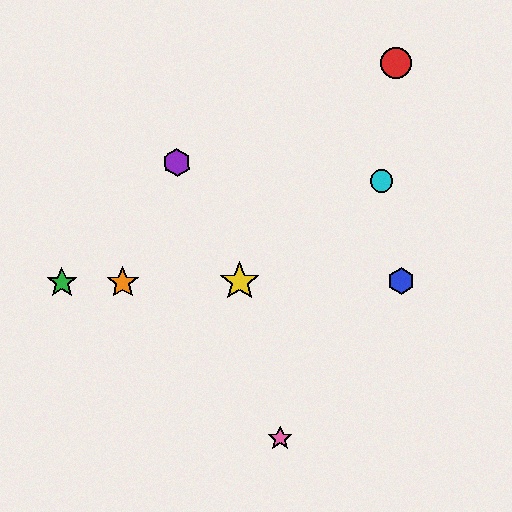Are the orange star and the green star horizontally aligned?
Yes, both are at y≈282.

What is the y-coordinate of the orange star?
The orange star is at y≈282.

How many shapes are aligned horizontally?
4 shapes (the blue hexagon, the green star, the yellow star, the orange star) are aligned horizontally.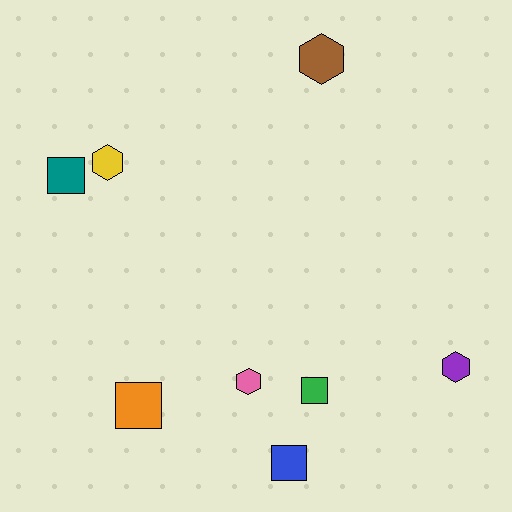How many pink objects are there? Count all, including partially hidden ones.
There is 1 pink object.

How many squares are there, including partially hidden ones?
There are 4 squares.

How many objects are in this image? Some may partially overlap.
There are 8 objects.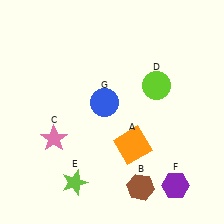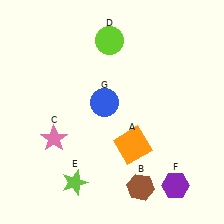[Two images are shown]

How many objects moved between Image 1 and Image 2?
1 object moved between the two images.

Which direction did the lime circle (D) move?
The lime circle (D) moved left.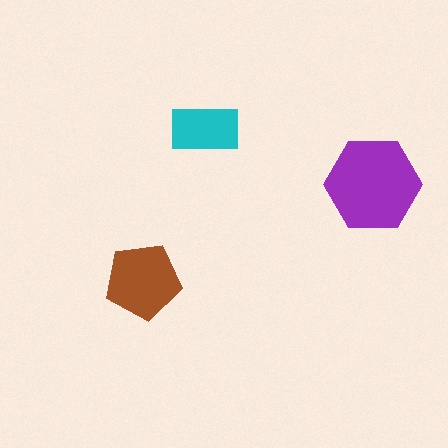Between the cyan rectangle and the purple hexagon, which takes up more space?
The purple hexagon.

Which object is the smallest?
The cyan rectangle.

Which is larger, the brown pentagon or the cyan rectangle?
The brown pentagon.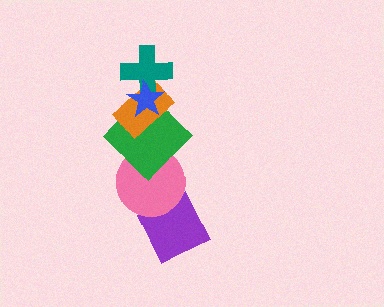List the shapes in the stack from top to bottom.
From top to bottom: the blue star, the teal cross, the orange rectangle, the green diamond, the pink circle, the purple diamond.